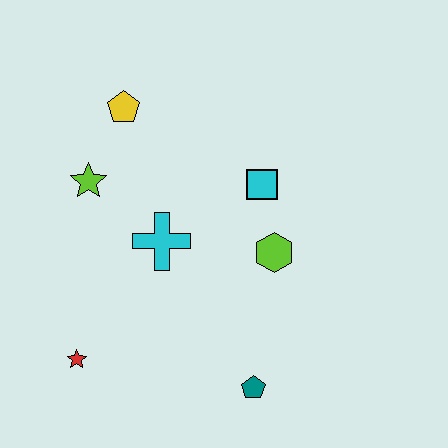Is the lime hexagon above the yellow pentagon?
No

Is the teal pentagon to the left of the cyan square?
Yes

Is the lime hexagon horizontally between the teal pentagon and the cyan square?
No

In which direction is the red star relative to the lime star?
The red star is below the lime star.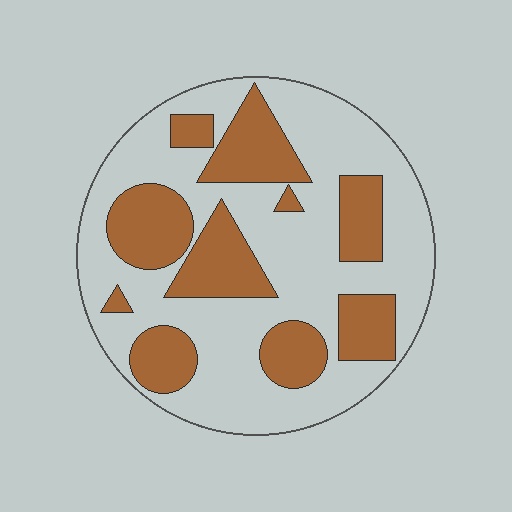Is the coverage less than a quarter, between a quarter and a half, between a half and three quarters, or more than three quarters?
Between a quarter and a half.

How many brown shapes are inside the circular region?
10.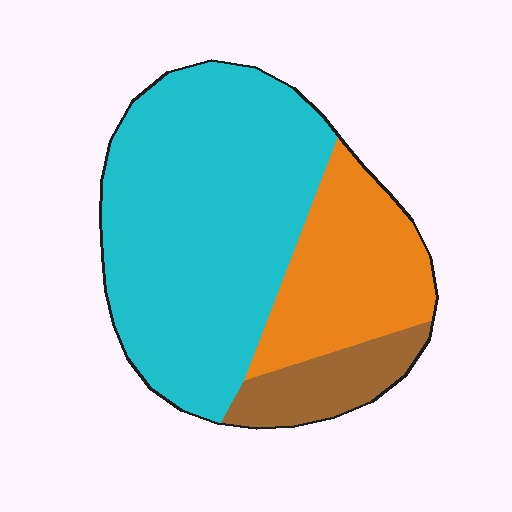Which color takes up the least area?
Brown, at roughly 10%.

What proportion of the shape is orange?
Orange takes up about one quarter (1/4) of the shape.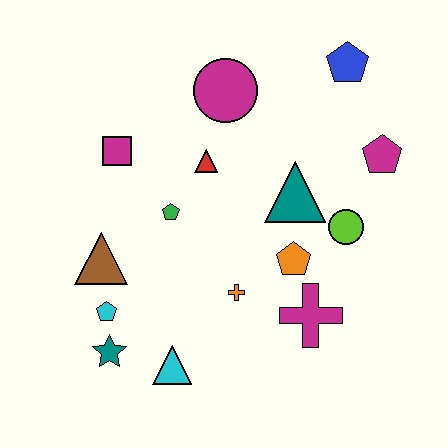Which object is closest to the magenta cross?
The orange pentagon is closest to the magenta cross.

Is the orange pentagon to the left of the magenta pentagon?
Yes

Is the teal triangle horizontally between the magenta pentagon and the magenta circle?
Yes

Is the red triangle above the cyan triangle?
Yes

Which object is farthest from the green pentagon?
The blue pentagon is farthest from the green pentagon.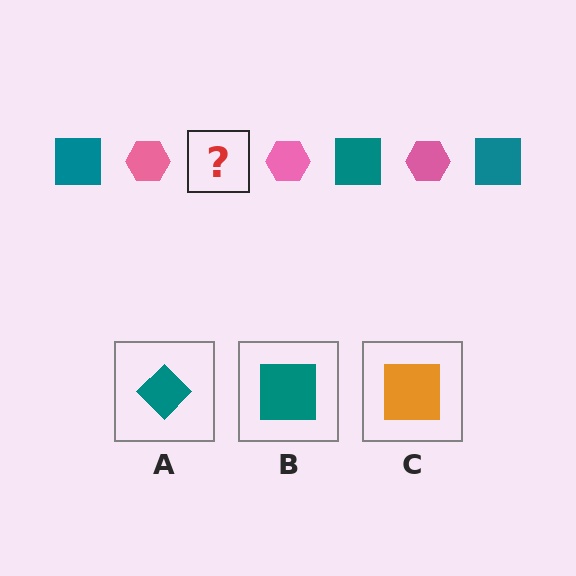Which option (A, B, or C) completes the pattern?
B.